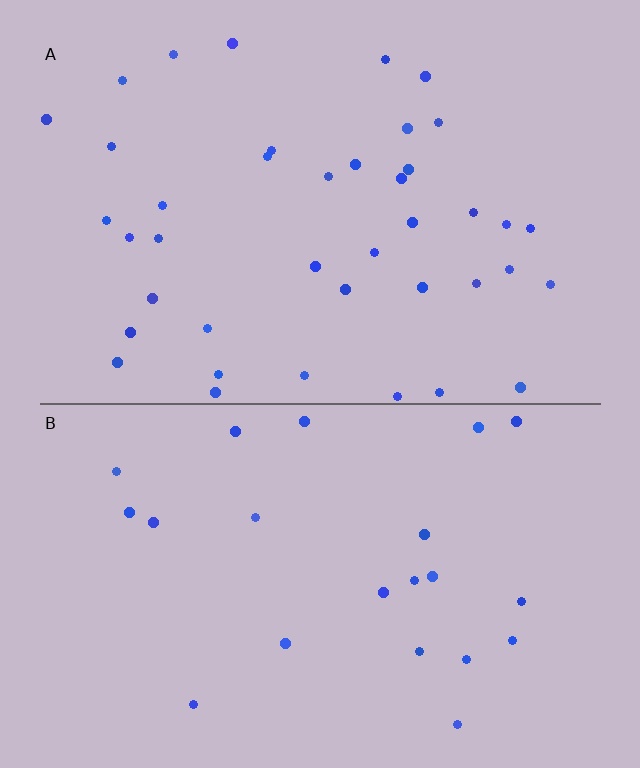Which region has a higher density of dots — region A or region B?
A (the top).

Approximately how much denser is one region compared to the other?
Approximately 1.9× — region A over region B.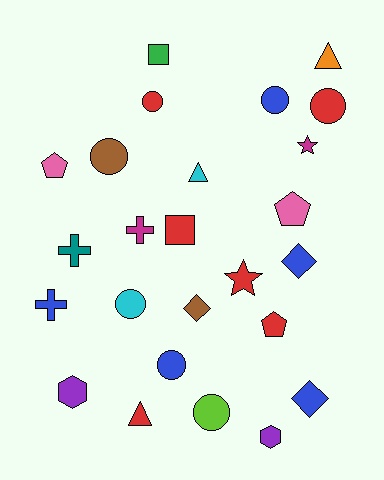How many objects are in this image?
There are 25 objects.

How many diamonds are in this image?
There are 3 diamonds.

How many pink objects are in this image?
There are 2 pink objects.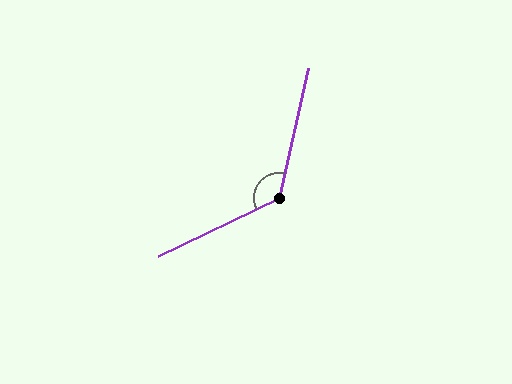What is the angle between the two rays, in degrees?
Approximately 129 degrees.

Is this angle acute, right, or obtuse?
It is obtuse.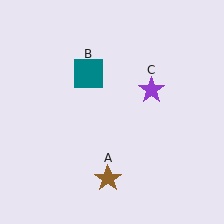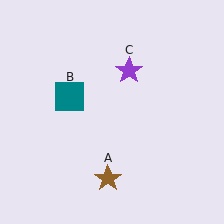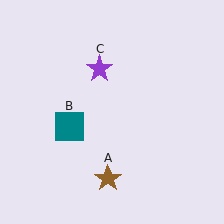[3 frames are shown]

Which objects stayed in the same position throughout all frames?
Brown star (object A) remained stationary.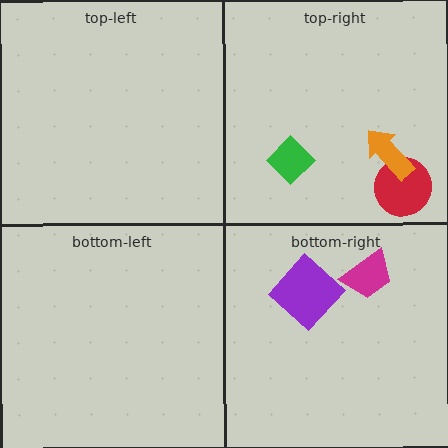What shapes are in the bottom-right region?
The purple diamond, the magenta trapezoid.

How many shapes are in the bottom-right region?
2.